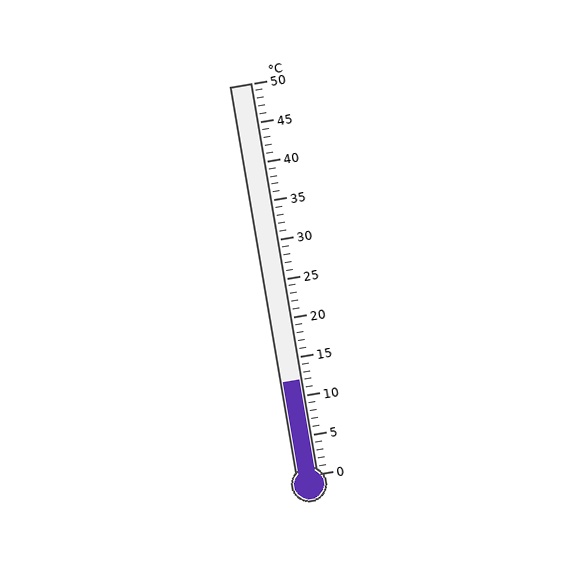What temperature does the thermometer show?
The thermometer shows approximately 12°C.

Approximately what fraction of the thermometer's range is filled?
The thermometer is filled to approximately 25% of its range.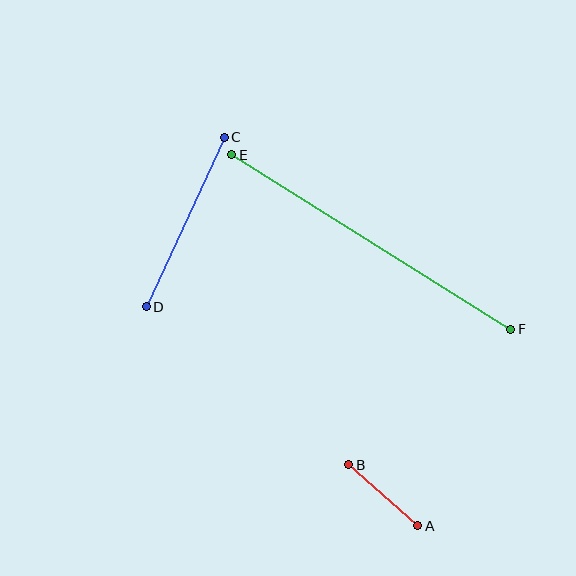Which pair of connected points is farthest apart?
Points E and F are farthest apart.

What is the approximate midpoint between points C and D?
The midpoint is at approximately (185, 222) pixels.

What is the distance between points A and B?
The distance is approximately 92 pixels.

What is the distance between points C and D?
The distance is approximately 186 pixels.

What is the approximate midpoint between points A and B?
The midpoint is at approximately (383, 495) pixels.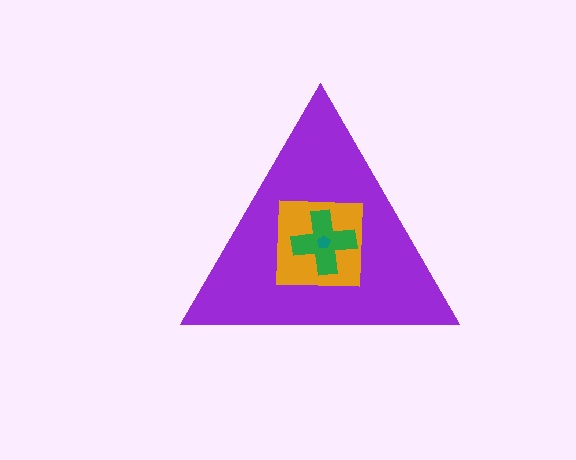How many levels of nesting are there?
4.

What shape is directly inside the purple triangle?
The orange square.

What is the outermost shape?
The purple triangle.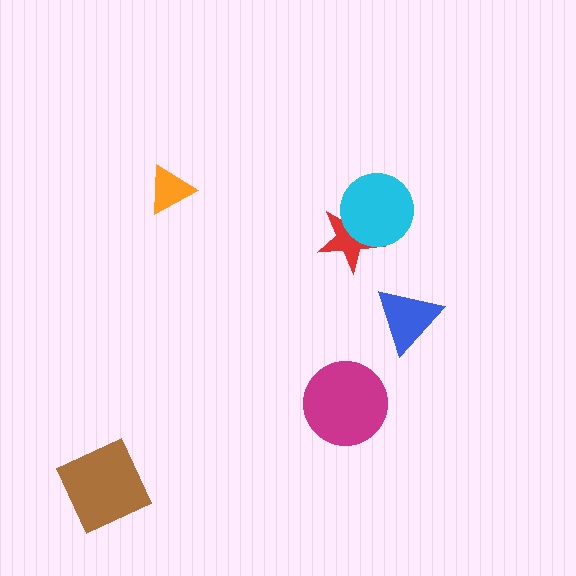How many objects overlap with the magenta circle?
0 objects overlap with the magenta circle.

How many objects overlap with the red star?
1 object overlaps with the red star.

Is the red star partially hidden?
Yes, it is partially covered by another shape.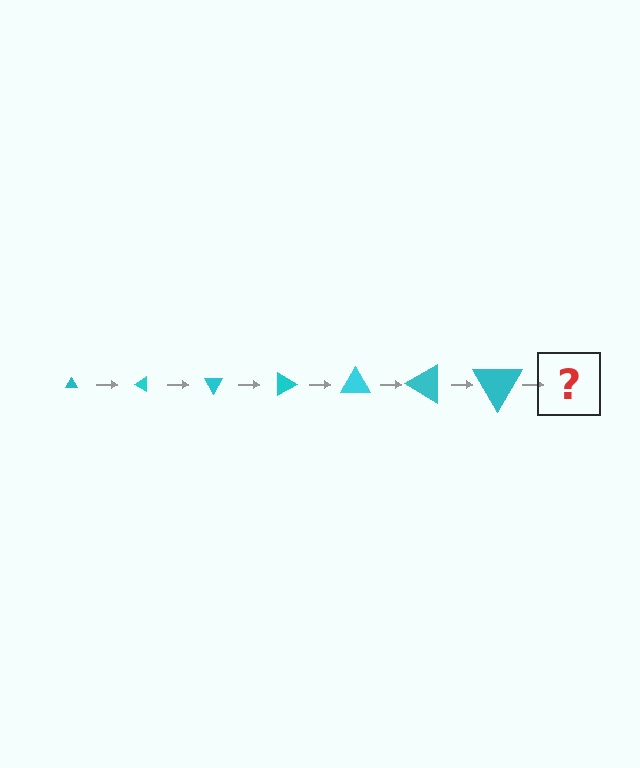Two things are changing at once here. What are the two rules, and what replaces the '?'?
The two rules are that the triangle grows larger each step and it rotates 30 degrees each step. The '?' should be a triangle, larger than the previous one and rotated 210 degrees from the start.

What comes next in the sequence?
The next element should be a triangle, larger than the previous one and rotated 210 degrees from the start.